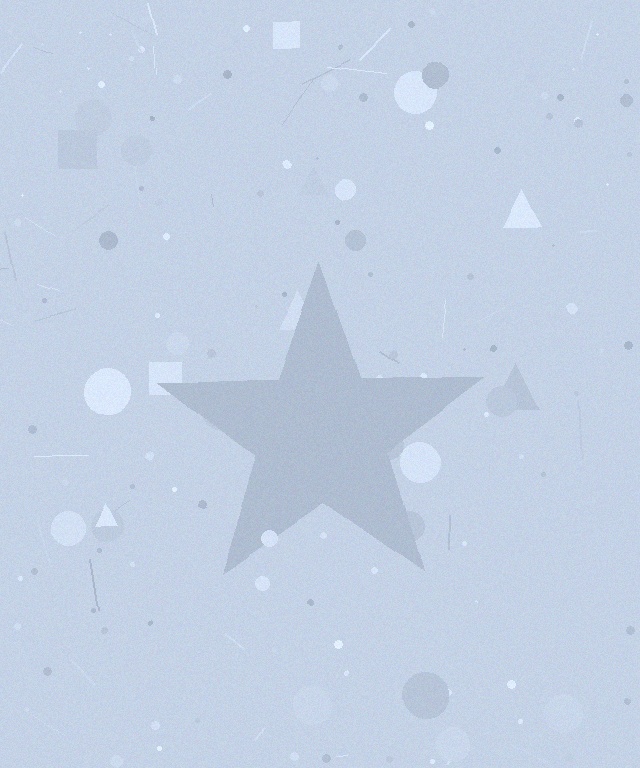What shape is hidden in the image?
A star is hidden in the image.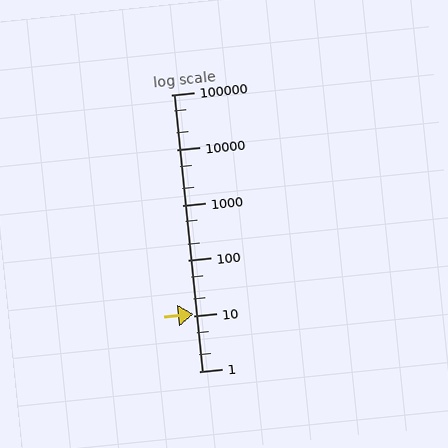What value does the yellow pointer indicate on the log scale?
The pointer indicates approximately 11.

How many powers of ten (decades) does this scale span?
The scale spans 5 decades, from 1 to 100000.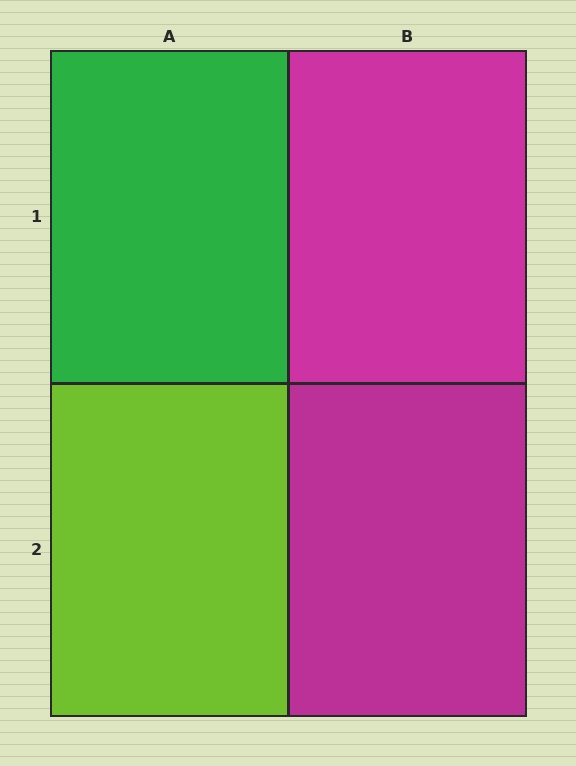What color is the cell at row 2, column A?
Lime.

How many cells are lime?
1 cell is lime.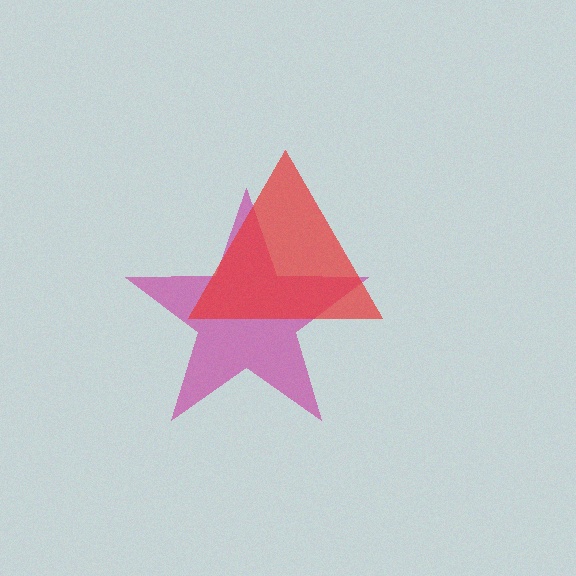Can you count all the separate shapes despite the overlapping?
Yes, there are 2 separate shapes.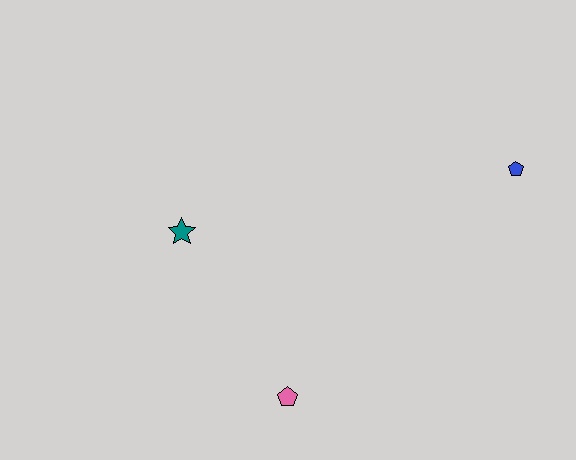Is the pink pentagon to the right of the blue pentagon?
No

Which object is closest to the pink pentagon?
The teal star is closest to the pink pentagon.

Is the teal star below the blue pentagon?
Yes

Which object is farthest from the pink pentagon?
The blue pentagon is farthest from the pink pentagon.